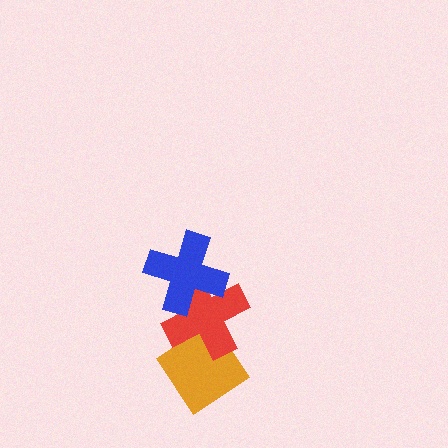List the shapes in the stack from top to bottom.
From top to bottom: the blue cross, the red cross, the orange diamond.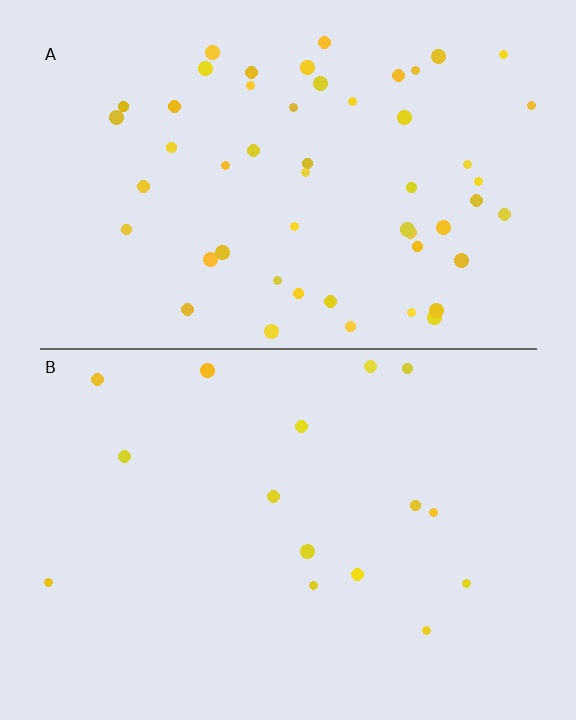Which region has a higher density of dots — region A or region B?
A (the top).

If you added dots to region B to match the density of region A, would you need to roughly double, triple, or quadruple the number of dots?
Approximately triple.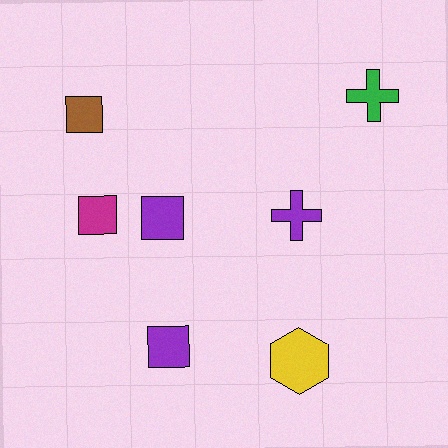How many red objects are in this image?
There are no red objects.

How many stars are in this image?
There are no stars.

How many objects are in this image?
There are 7 objects.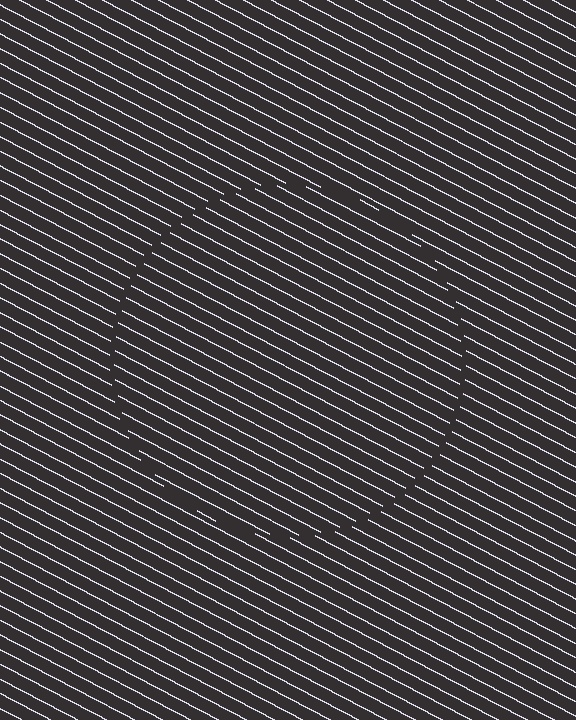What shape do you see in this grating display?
An illusory circle. The interior of the shape contains the same grating, shifted by half a period — the contour is defined by the phase discontinuity where line-ends from the inner and outer gratings abut.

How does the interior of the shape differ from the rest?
The interior of the shape contains the same grating, shifted by half a period — the contour is defined by the phase discontinuity where line-ends from the inner and outer gratings abut.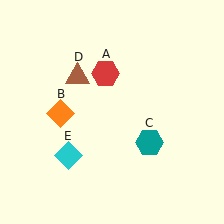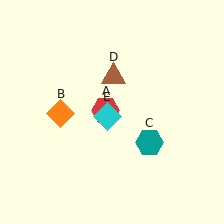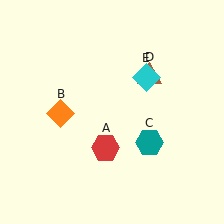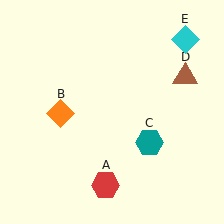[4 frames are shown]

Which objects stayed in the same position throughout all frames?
Orange diamond (object B) and teal hexagon (object C) remained stationary.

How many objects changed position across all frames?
3 objects changed position: red hexagon (object A), brown triangle (object D), cyan diamond (object E).